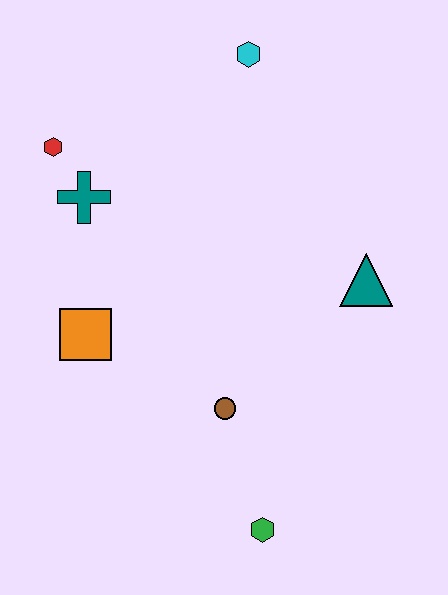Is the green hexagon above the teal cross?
No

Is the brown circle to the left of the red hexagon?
No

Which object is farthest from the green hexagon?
The cyan hexagon is farthest from the green hexagon.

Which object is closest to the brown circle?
The green hexagon is closest to the brown circle.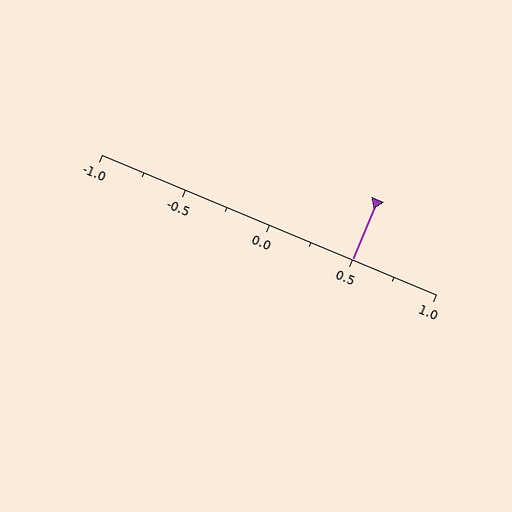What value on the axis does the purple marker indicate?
The marker indicates approximately 0.5.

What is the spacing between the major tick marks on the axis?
The major ticks are spaced 0.5 apart.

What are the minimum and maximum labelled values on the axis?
The axis runs from -1.0 to 1.0.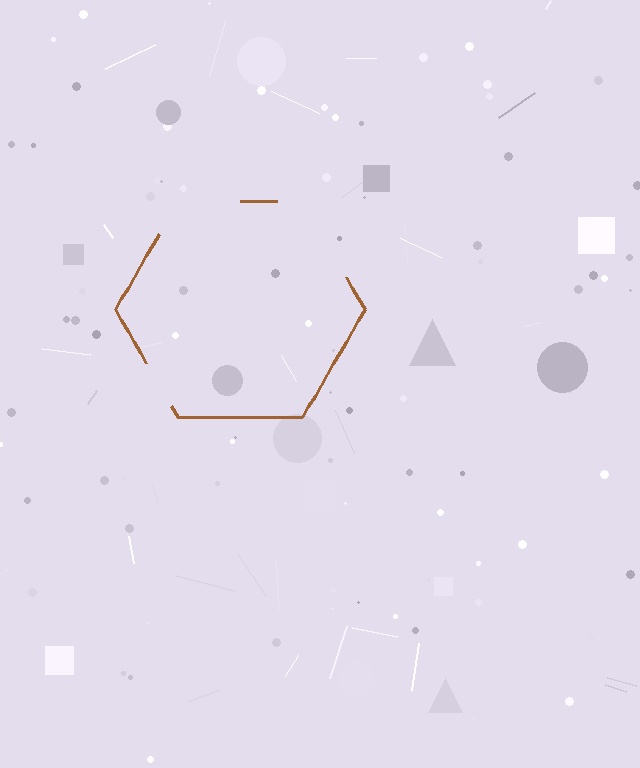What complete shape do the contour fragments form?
The contour fragments form a hexagon.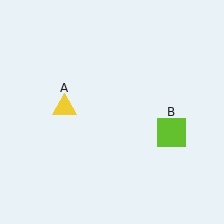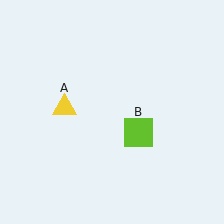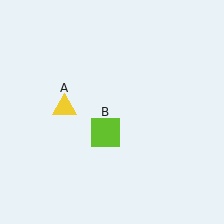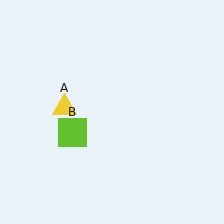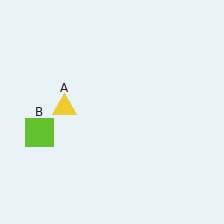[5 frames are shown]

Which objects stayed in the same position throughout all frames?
Yellow triangle (object A) remained stationary.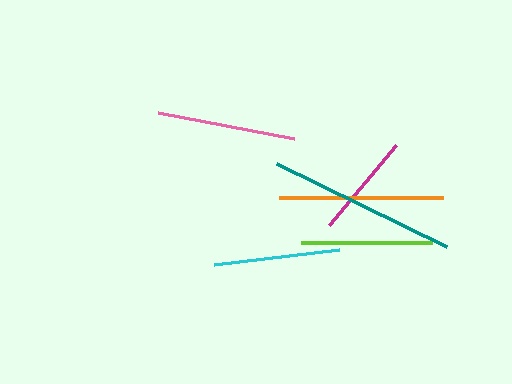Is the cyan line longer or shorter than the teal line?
The teal line is longer than the cyan line.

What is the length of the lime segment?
The lime segment is approximately 131 pixels long.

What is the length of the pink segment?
The pink segment is approximately 138 pixels long.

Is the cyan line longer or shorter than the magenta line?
The cyan line is longer than the magenta line.